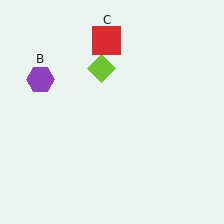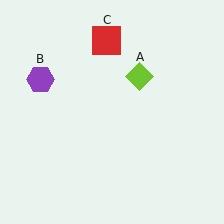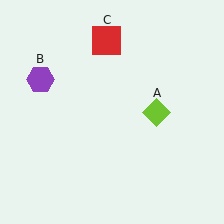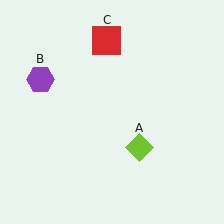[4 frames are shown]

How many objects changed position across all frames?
1 object changed position: lime diamond (object A).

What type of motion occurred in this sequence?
The lime diamond (object A) rotated clockwise around the center of the scene.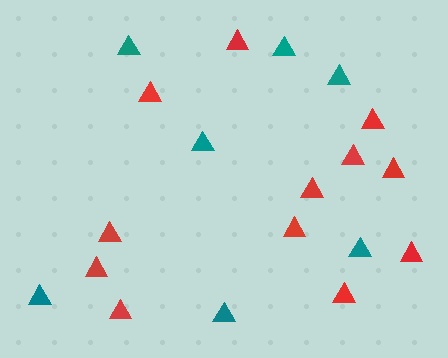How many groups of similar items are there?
There are 2 groups: one group of teal triangles (7) and one group of red triangles (12).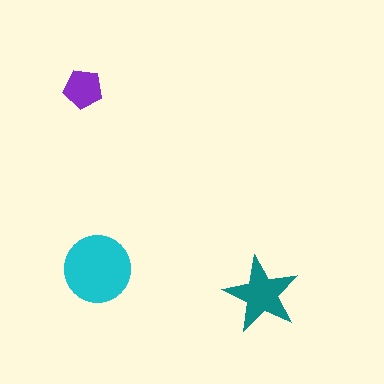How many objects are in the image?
There are 3 objects in the image.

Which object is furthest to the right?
The teal star is rightmost.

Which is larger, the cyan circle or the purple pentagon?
The cyan circle.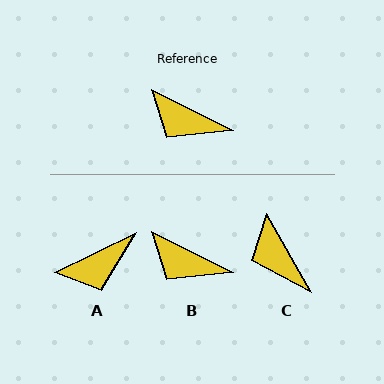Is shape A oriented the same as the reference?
No, it is off by about 53 degrees.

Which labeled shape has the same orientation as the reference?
B.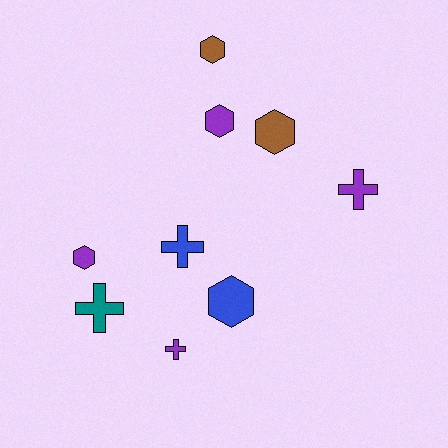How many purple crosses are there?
There are 2 purple crosses.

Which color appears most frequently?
Purple, with 4 objects.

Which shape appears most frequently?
Hexagon, with 5 objects.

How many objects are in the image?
There are 9 objects.